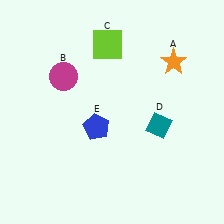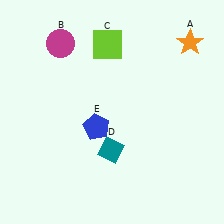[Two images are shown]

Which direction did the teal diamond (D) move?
The teal diamond (D) moved left.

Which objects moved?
The objects that moved are: the orange star (A), the magenta circle (B), the teal diamond (D).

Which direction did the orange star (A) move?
The orange star (A) moved up.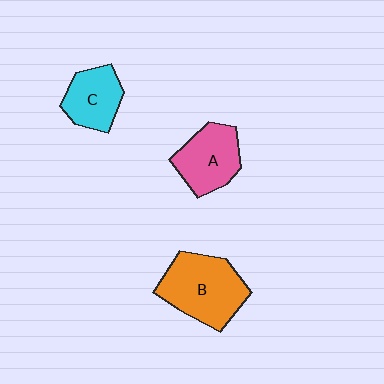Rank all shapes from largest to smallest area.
From largest to smallest: B (orange), A (pink), C (cyan).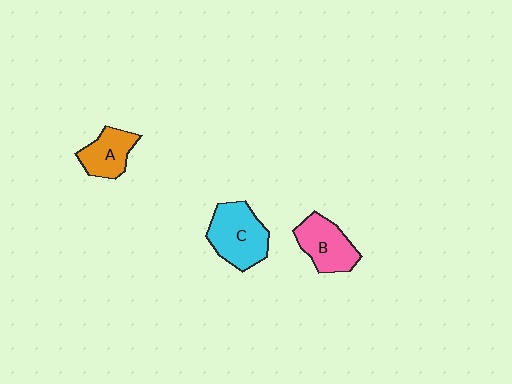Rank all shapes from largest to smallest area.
From largest to smallest: C (cyan), B (pink), A (orange).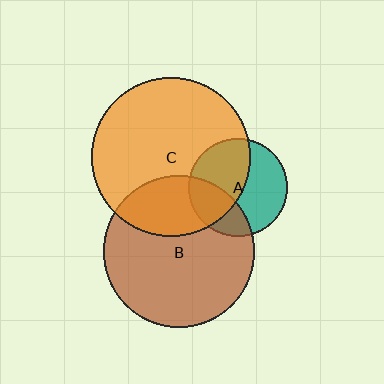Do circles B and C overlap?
Yes.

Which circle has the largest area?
Circle C (orange).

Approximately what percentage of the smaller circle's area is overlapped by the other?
Approximately 30%.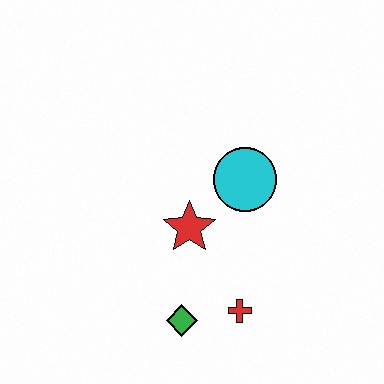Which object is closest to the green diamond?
The red cross is closest to the green diamond.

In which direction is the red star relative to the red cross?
The red star is above the red cross.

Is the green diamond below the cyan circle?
Yes